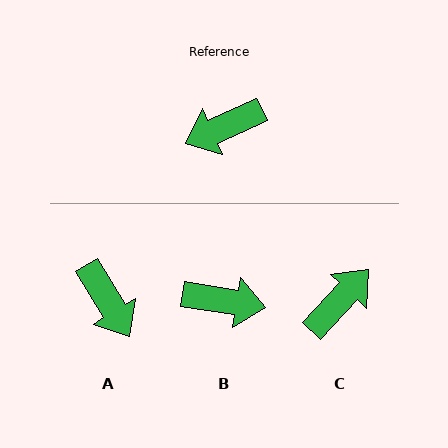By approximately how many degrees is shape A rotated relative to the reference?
Approximately 97 degrees counter-clockwise.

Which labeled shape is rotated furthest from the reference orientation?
C, about 157 degrees away.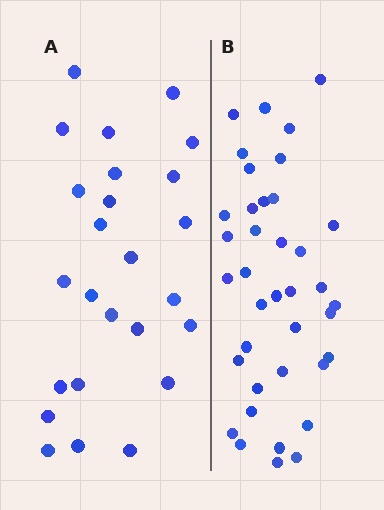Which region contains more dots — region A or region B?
Region B (the right region) has more dots.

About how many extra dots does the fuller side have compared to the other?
Region B has approximately 15 more dots than region A.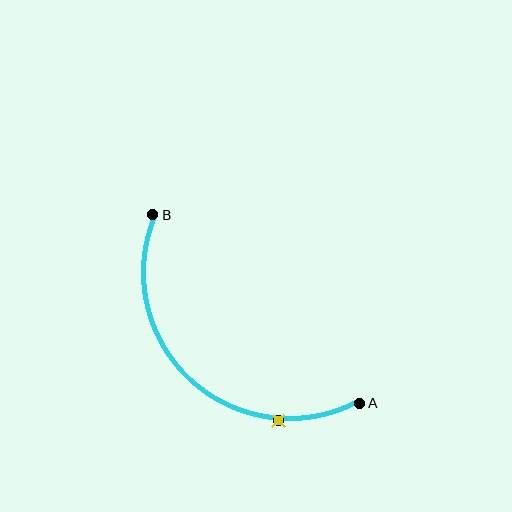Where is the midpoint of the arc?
The arc midpoint is the point on the curve farthest from the straight line joining A and B. It sits below and to the left of that line.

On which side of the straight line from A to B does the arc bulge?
The arc bulges below and to the left of the straight line connecting A and B.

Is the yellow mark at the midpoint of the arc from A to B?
No. The yellow mark lies on the arc but is closer to endpoint A. The arc midpoint would be at the point on the curve equidistant along the arc from both A and B.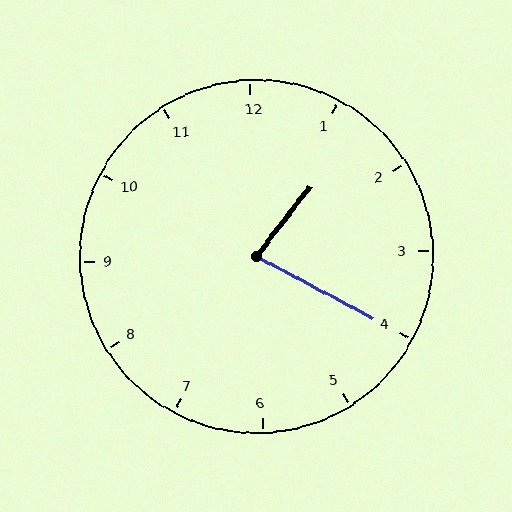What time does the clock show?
1:20.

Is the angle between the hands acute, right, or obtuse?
It is acute.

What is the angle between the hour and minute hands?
Approximately 80 degrees.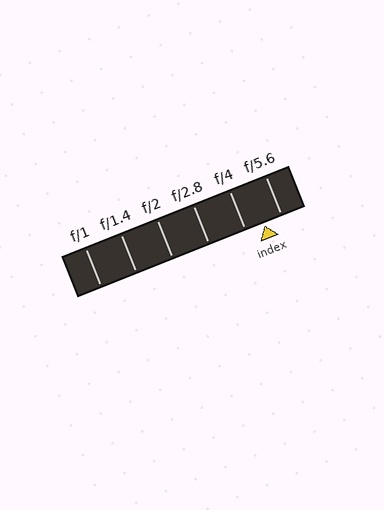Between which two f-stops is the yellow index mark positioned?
The index mark is between f/4 and f/5.6.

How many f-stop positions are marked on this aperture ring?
There are 6 f-stop positions marked.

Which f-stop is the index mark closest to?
The index mark is closest to f/5.6.